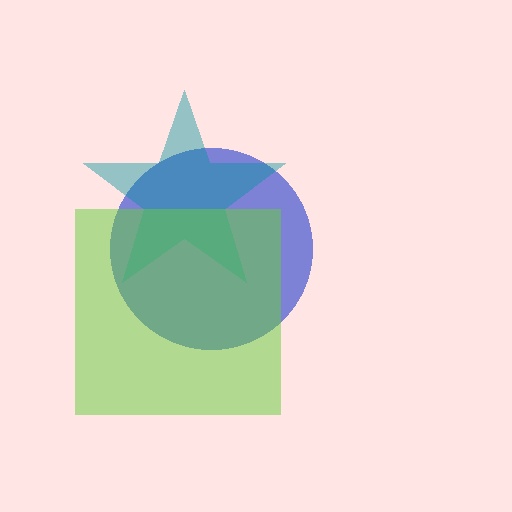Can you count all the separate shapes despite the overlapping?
Yes, there are 3 separate shapes.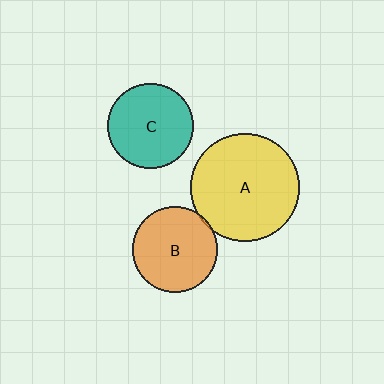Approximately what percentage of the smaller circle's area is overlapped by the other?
Approximately 5%.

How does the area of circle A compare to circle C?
Approximately 1.6 times.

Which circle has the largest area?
Circle A (yellow).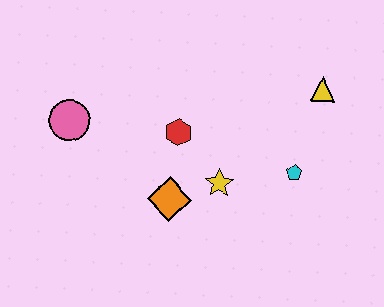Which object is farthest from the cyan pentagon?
The pink circle is farthest from the cyan pentagon.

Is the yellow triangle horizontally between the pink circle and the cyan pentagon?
No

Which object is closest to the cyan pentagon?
The yellow star is closest to the cyan pentagon.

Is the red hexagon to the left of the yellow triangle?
Yes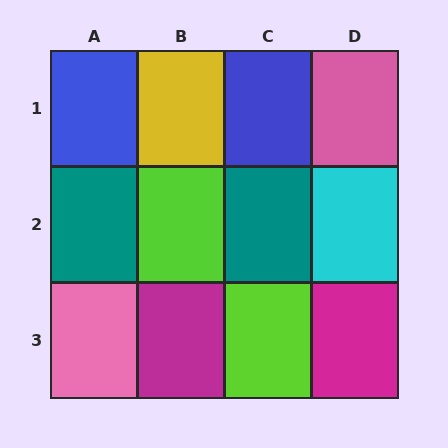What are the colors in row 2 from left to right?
Teal, lime, teal, cyan.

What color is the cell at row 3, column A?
Pink.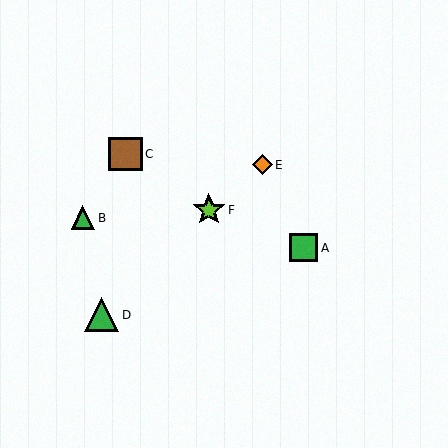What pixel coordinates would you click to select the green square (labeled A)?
Click at (304, 248) to select the green square A.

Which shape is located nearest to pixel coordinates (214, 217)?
The lime star (labeled F) at (209, 210) is nearest to that location.